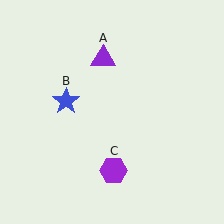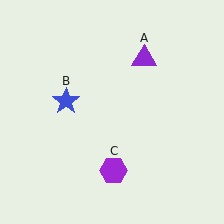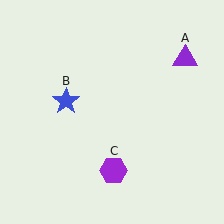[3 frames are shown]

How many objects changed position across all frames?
1 object changed position: purple triangle (object A).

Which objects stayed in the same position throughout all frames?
Blue star (object B) and purple hexagon (object C) remained stationary.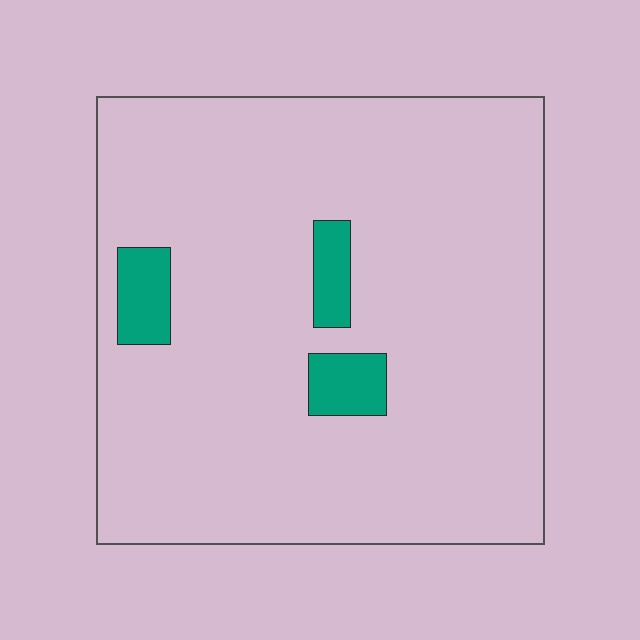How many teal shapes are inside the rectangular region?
3.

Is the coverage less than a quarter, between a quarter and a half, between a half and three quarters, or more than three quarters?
Less than a quarter.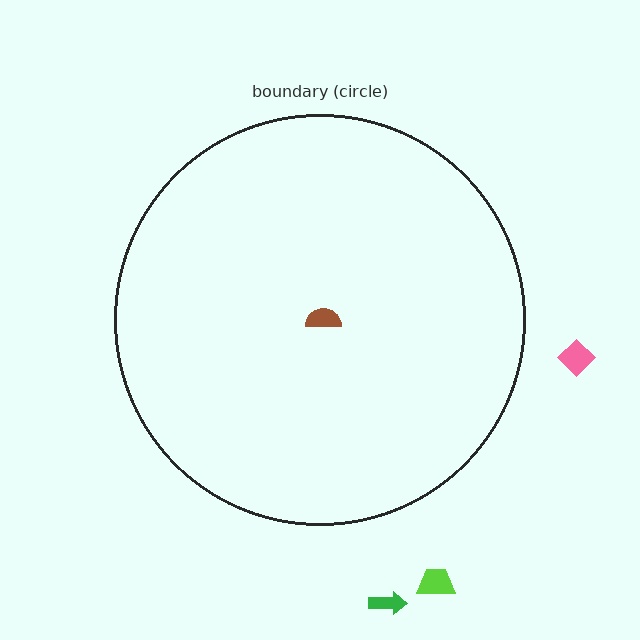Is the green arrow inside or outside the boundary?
Outside.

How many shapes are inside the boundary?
1 inside, 3 outside.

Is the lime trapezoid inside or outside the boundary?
Outside.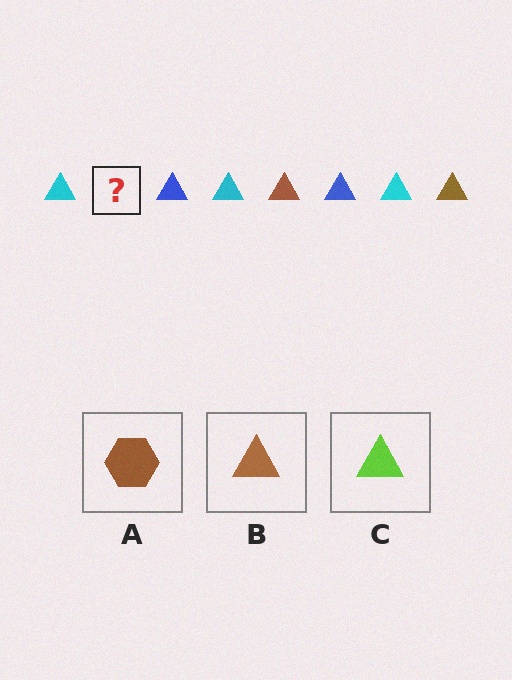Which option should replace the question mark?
Option B.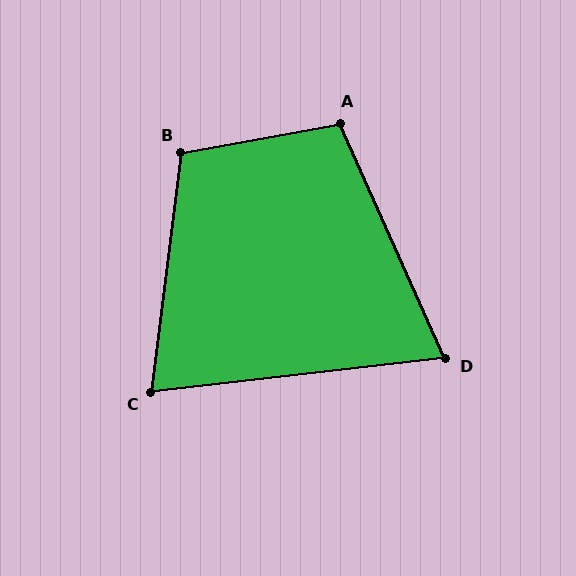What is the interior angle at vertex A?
Approximately 104 degrees (obtuse).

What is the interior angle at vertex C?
Approximately 76 degrees (acute).